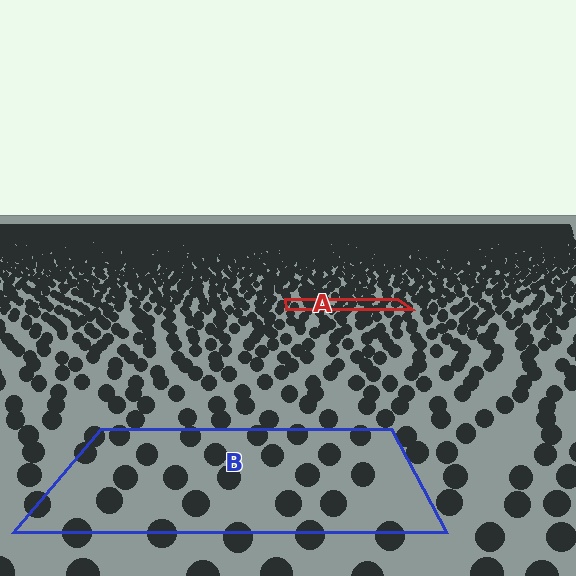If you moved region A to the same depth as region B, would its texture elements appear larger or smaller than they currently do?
They would appear larger. At a closer depth, the same texture elements are projected at a bigger on-screen size.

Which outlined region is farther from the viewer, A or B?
Region A is farther from the viewer — the texture elements inside it appear smaller and more densely packed.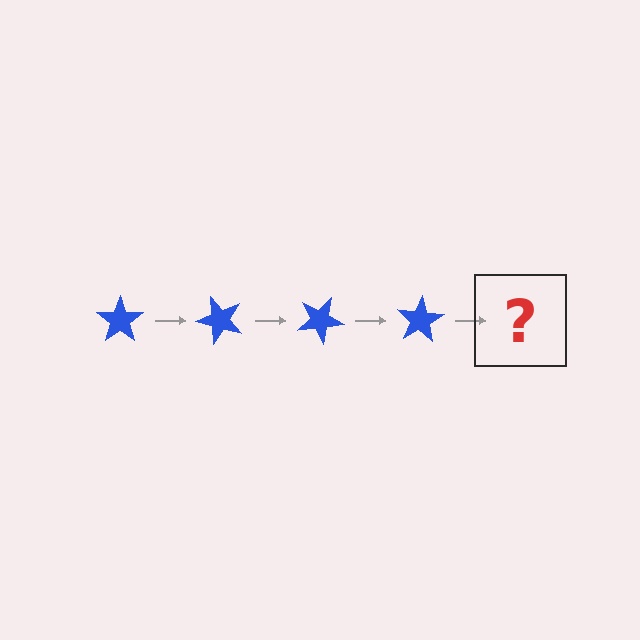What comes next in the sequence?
The next element should be a blue star rotated 200 degrees.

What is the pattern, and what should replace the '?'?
The pattern is that the star rotates 50 degrees each step. The '?' should be a blue star rotated 200 degrees.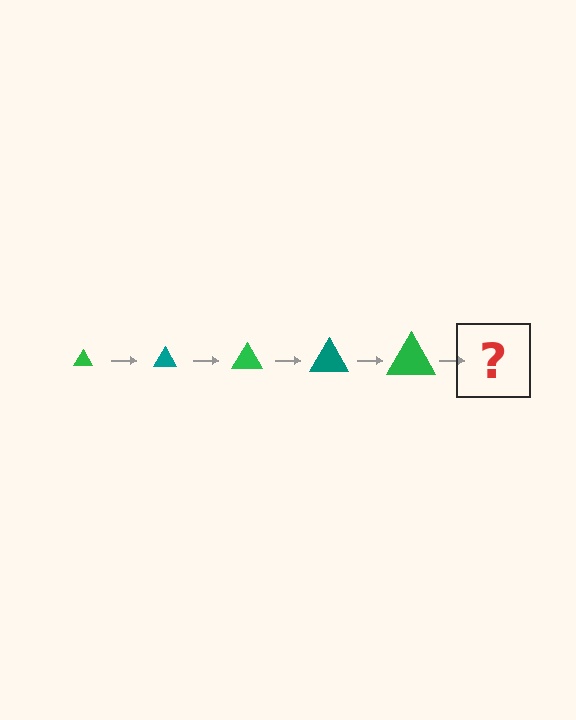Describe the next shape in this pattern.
It should be a teal triangle, larger than the previous one.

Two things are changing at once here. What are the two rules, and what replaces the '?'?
The two rules are that the triangle grows larger each step and the color cycles through green and teal. The '?' should be a teal triangle, larger than the previous one.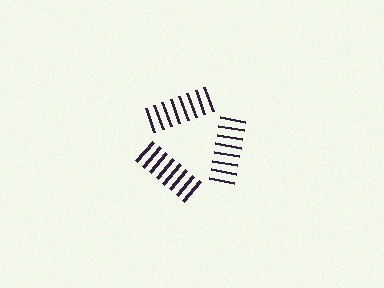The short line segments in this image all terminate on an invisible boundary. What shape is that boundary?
An illusory triangle — the line segments terminate on its edges but no continuous stroke is drawn.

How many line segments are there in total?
24 — 8 along each of the 3 edges.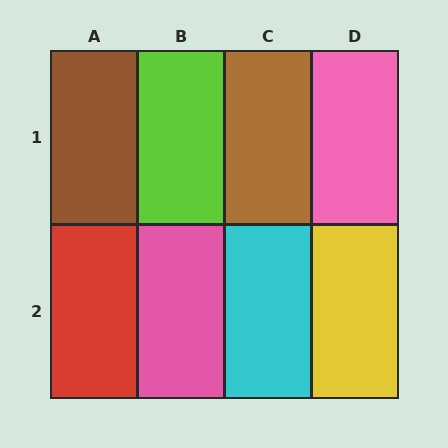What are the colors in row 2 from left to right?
Red, pink, cyan, yellow.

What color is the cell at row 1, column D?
Pink.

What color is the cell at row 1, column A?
Brown.